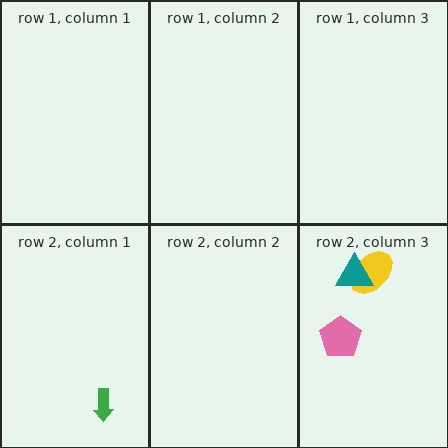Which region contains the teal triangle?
The row 2, column 3 region.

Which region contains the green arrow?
The row 2, column 1 region.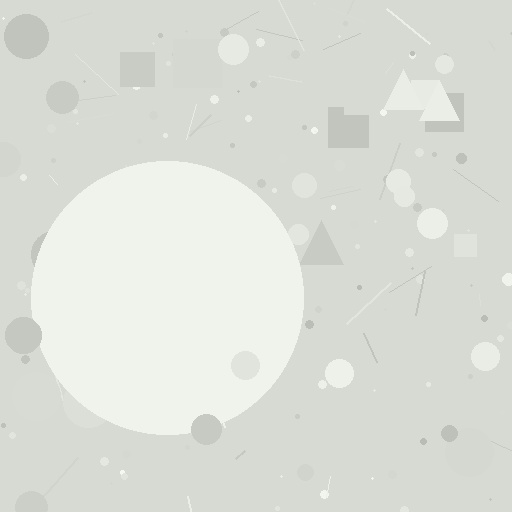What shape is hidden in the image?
A circle is hidden in the image.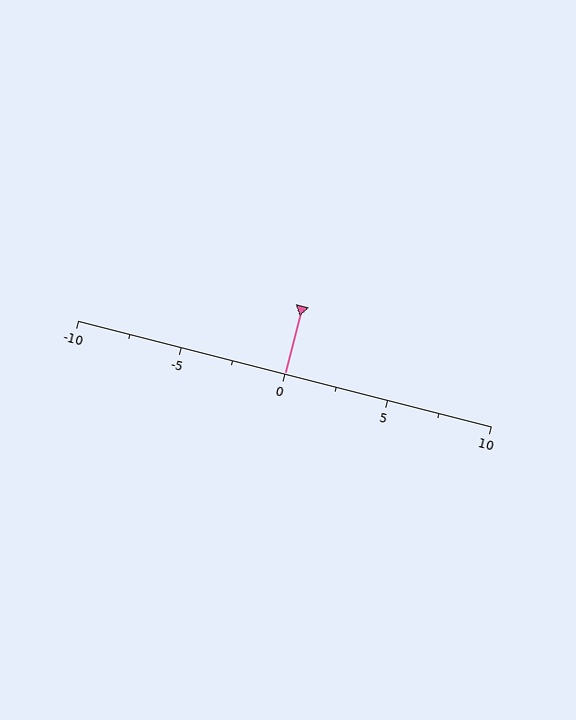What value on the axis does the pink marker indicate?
The marker indicates approximately 0.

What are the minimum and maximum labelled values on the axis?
The axis runs from -10 to 10.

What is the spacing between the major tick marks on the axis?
The major ticks are spaced 5 apart.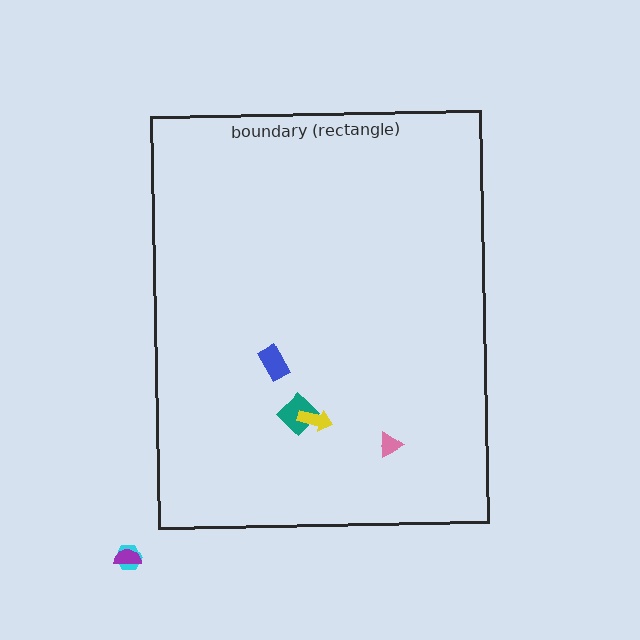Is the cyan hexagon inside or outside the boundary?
Outside.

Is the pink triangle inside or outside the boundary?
Inside.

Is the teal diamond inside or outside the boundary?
Inside.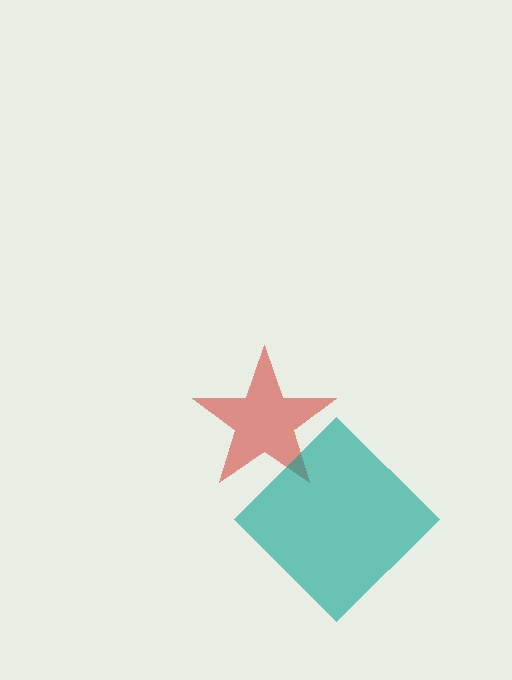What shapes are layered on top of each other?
The layered shapes are: a red star, a teal diamond.